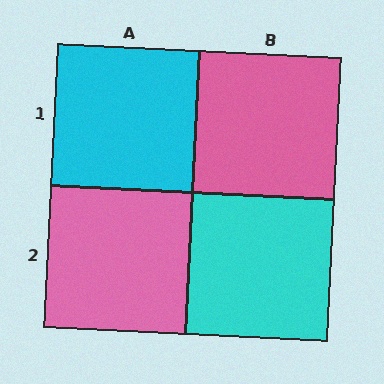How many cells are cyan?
2 cells are cyan.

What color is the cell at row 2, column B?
Cyan.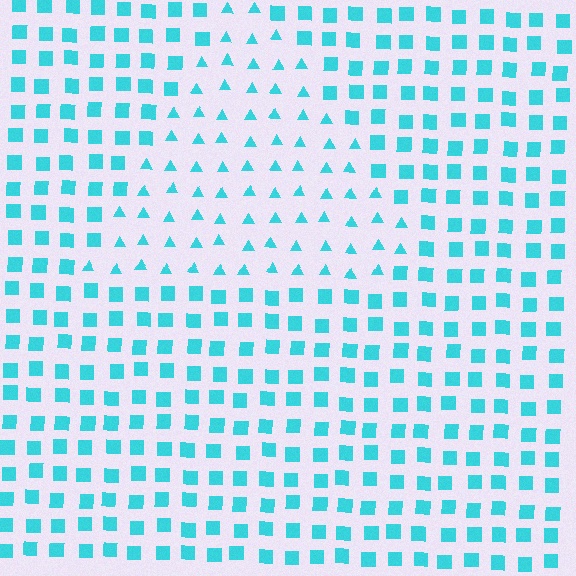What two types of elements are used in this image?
The image uses triangles inside the triangle region and squares outside it.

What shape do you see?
I see a triangle.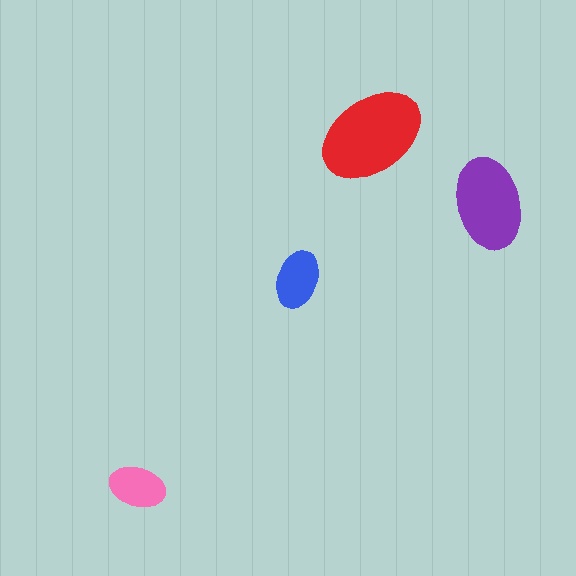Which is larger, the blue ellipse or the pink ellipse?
The blue one.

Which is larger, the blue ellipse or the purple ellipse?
The purple one.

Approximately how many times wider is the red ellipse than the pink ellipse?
About 2 times wider.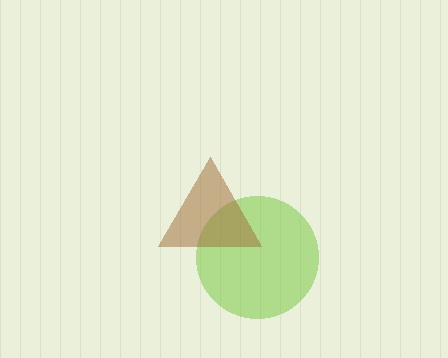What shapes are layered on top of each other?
The layered shapes are: a lime circle, a brown triangle.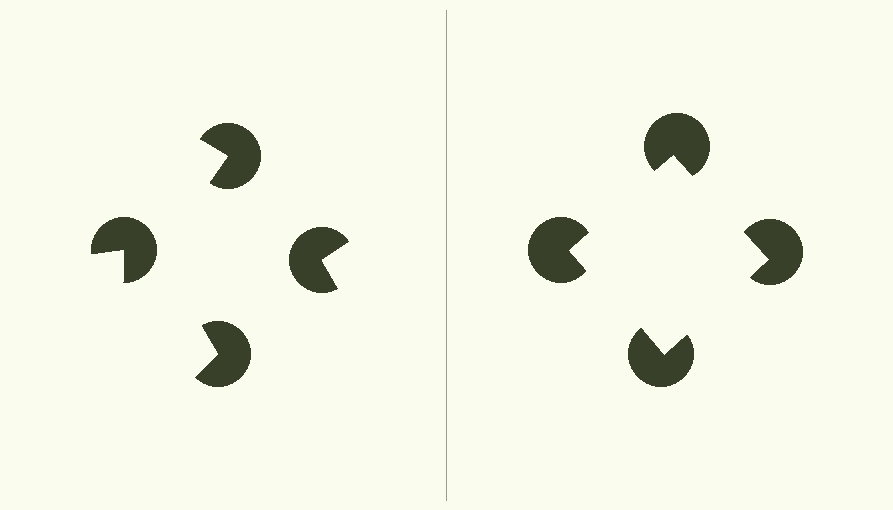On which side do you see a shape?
An illusory square appears on the right side. On the left side the wedge cuts are rotated, so no coherent shape forms.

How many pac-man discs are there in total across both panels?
8 — 4 on each side.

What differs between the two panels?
The pac-man discs are positioned identically on both sides; only the wedge orientations differ. On the right they align to a square; on the left they are misaligned.